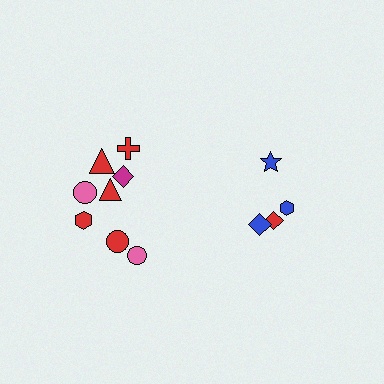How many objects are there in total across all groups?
There are 12 objects.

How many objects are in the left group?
There are 8 objects.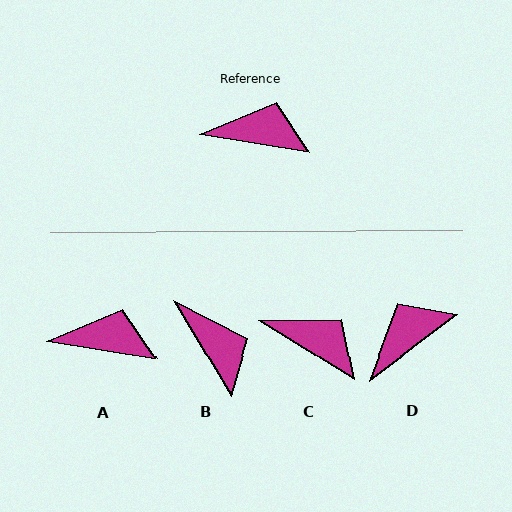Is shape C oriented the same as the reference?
No, it is off by about 23 degrees.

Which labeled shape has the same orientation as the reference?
A.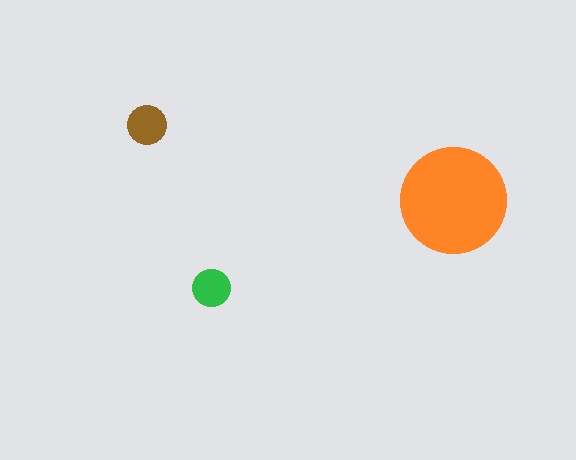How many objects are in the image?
There are 3 objects in the image.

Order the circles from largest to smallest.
the orange one, the brown one, the green one.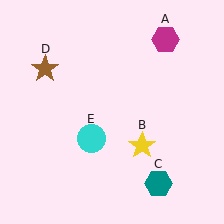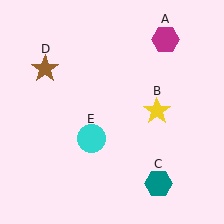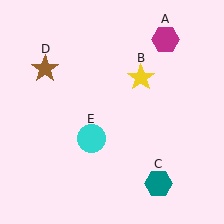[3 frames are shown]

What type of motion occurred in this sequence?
The yellow star (object B) rotated counterclockwise around the center of the scene.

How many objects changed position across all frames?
1 object changed position: yellow star (object B).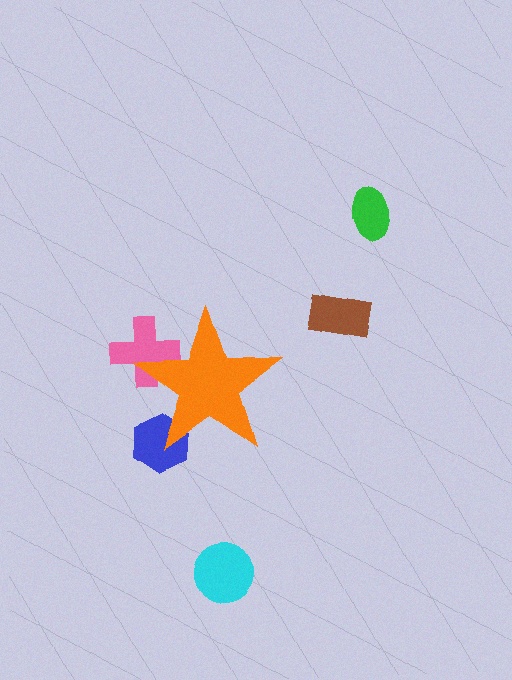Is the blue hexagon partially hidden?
Yes, the blue hexagon is partially hidden behind the orange star.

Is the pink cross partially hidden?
Yes, the pink cross is partially hidden behind the orange star.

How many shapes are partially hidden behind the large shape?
2 shapes are partially hidden.